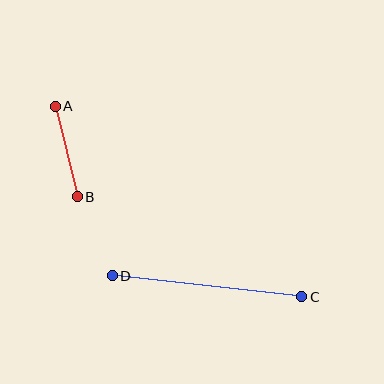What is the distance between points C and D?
The distance is approximately 191 pixels.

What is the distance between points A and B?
The distance is approximately 93 pixels.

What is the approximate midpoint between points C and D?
The midpoint is at approximately (207, 286) pixels.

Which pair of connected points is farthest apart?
Points C and D are farthest apart.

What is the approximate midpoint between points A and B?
The midpoint is at approximately (66, 152) pixels.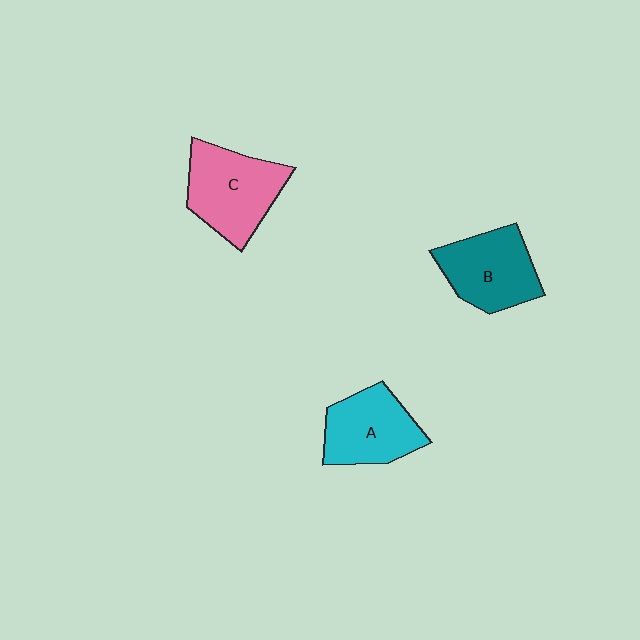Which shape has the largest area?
Shape C (pink).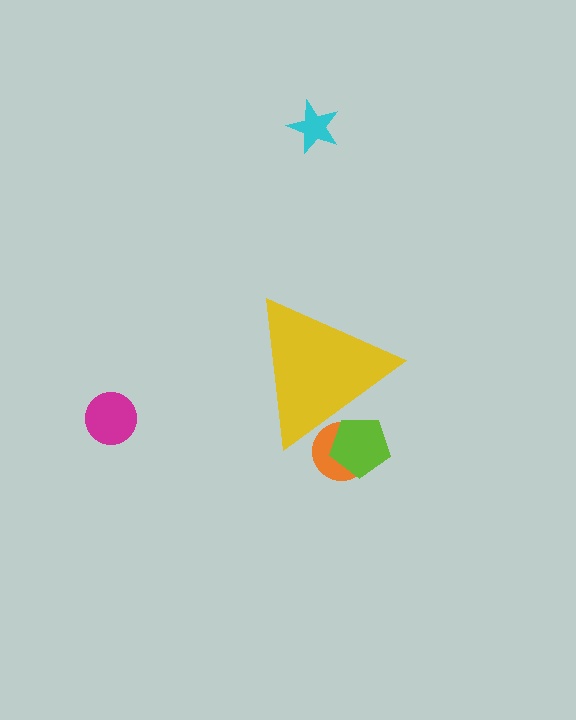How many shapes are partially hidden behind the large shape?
2 shapes are partially hidden.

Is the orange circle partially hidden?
Yes, the orange circle is partially hidden behind the yellow triangle.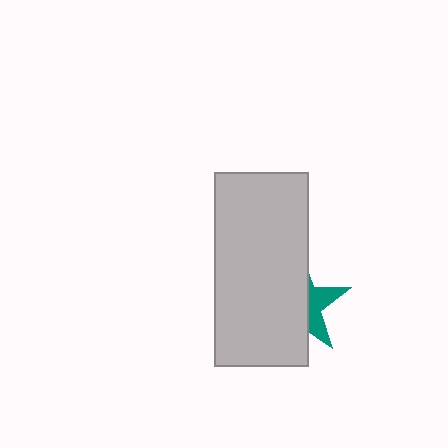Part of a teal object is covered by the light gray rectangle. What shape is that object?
It is a star.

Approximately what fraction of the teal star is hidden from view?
Roughly 68% of the teal star is hidden behind the light gray rectangle.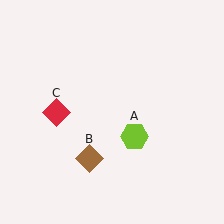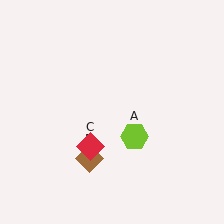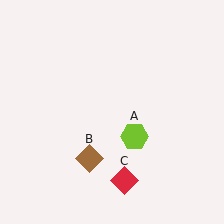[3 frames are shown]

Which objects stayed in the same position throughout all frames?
Lime hexagon (object A) and brown diamond (object B) remained stationary.